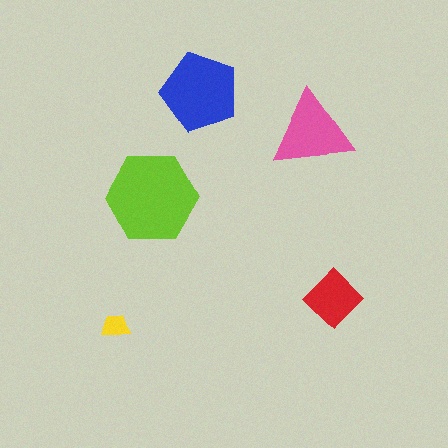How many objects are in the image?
There are 5 objects in the image.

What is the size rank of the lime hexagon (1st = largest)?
1st.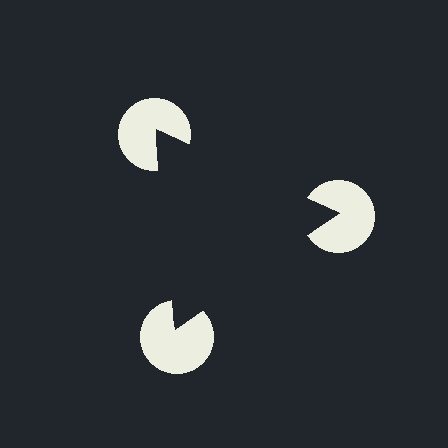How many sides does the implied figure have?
3 sides.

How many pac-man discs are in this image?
There are 3 — one at each vertex of the illusory triangle.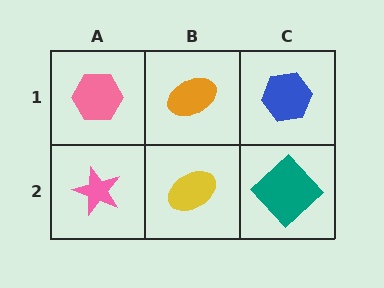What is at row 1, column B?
An orange ellipse.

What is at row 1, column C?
A blue hexagon.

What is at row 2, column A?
A pink star.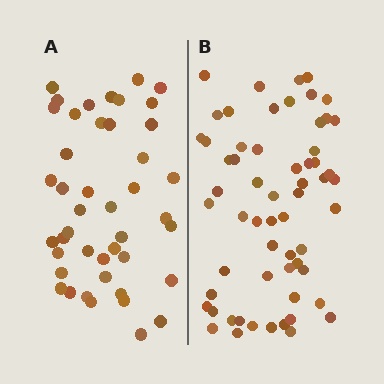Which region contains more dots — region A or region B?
Region B (the right region) has more dots.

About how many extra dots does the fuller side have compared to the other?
Region B has approximately 15 more dots than region A.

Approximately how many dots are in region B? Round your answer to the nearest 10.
About 60 dots.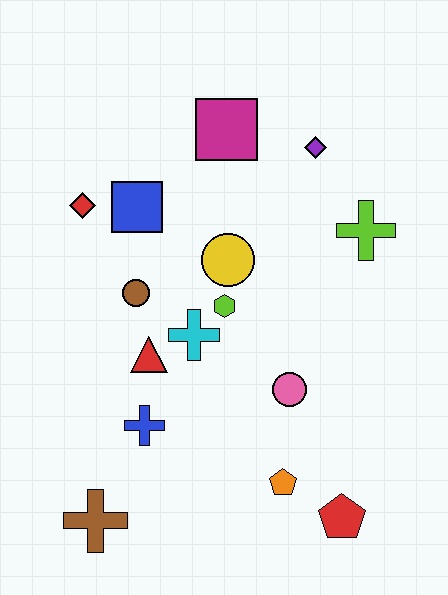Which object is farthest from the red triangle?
The purple diamond is farthest from the red triangle.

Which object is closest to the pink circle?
The orange pentagon is closest to the pink circle.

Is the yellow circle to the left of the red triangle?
No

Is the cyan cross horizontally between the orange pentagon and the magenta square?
No